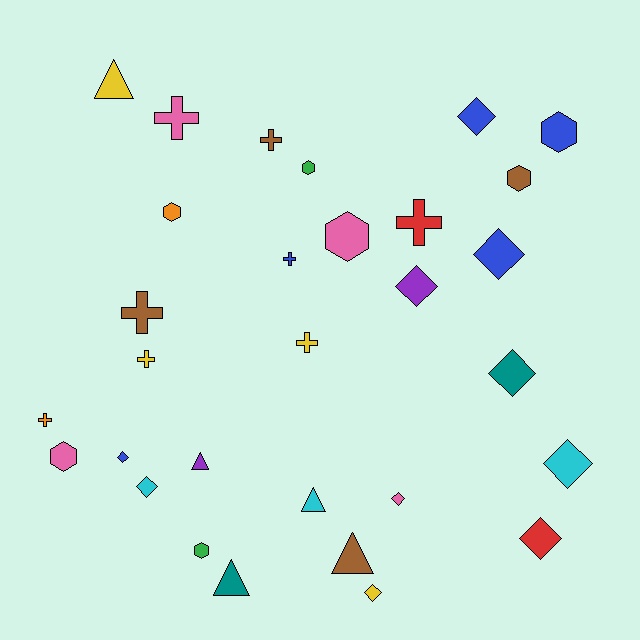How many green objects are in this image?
There are 2 green objects.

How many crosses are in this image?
There are 8 crosses.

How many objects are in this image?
There are 30 objects.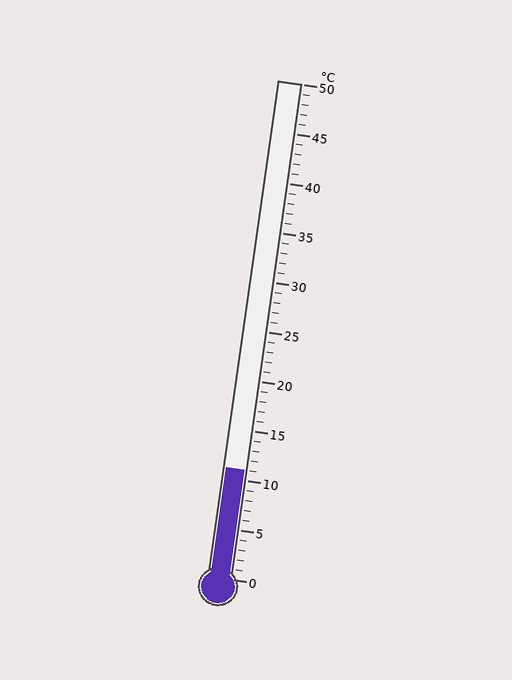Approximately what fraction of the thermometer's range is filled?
The thermometer is filled to approximately 20% of its range.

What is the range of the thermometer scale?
The thermometer scale ranges from 0°C to 50°C.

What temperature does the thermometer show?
The thermometer shows approximately 11°C.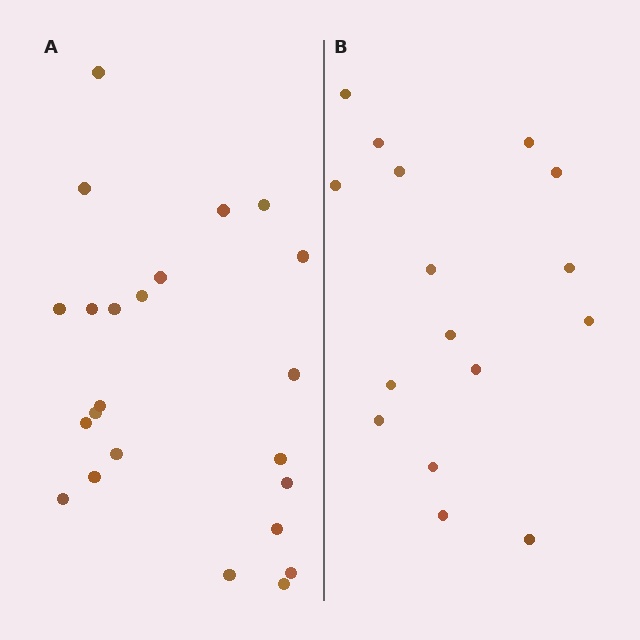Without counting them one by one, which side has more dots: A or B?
Region A (the left region) has more dots.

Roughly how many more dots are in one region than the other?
Region A has roughly 8 or so more dots than region B.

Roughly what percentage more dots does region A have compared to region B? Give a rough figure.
About 45% more.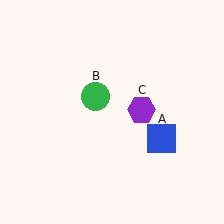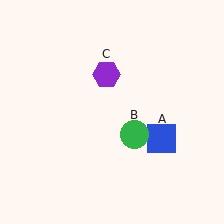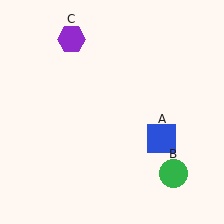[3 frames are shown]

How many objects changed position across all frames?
2 objects changed position: green circle (object B), purple hexagon (object C).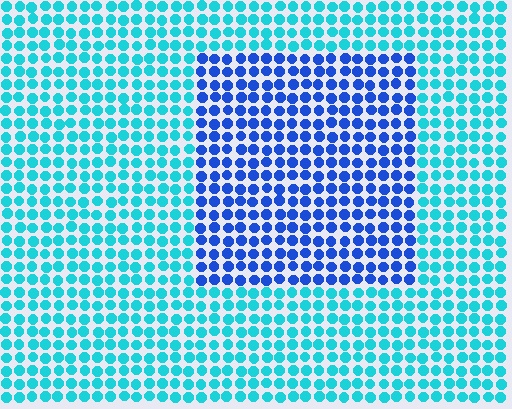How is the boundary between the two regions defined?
The boundary is defined purely by a slight shift in hue (about 43 degrees). Spacing, size, and orientation are identical on both sides.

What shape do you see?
I see a rectangle.